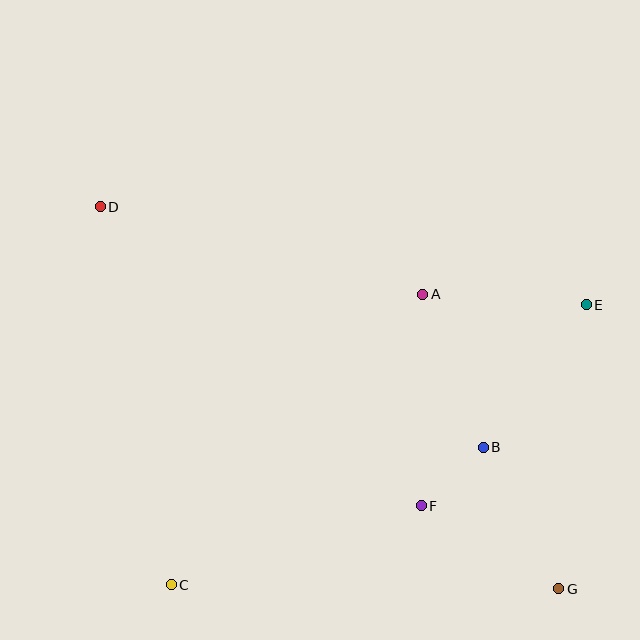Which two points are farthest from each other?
Points D and G are farthest from each other.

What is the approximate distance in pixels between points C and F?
The distance between C and F is approximately 262 pixels.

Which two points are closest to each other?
Points B and F are closest to each other.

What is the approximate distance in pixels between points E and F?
The distance between E and F is approximately 260 pixels.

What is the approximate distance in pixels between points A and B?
The distance between A and B is approximately 164 pixels.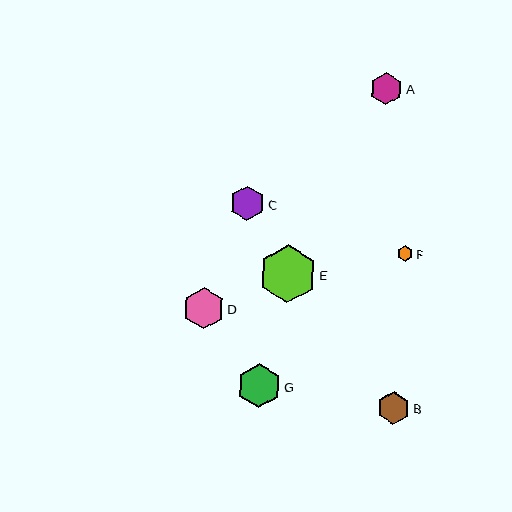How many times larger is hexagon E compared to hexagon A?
Hexagon E is approximately 1.8 times the size of hexagon A.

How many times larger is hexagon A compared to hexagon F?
Hexagon A is approximately 2.0 times the size of hexagon F.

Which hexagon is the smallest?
Hexagon F is the smallest with a size of approximately 16 pixels.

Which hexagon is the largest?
Hexagon E is the largest with a size of approximately 57 pixels.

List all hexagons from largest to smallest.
From largest to smallest: E, G, D, C, B, A, F.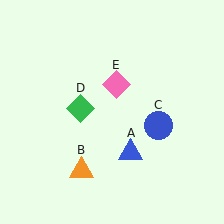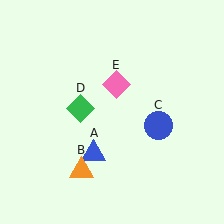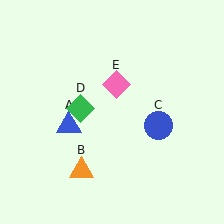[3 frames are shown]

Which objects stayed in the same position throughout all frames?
Orange triangle (object B) and blue circle (object C) and green diamond (object D) and pink diamond (object E) remained stationary.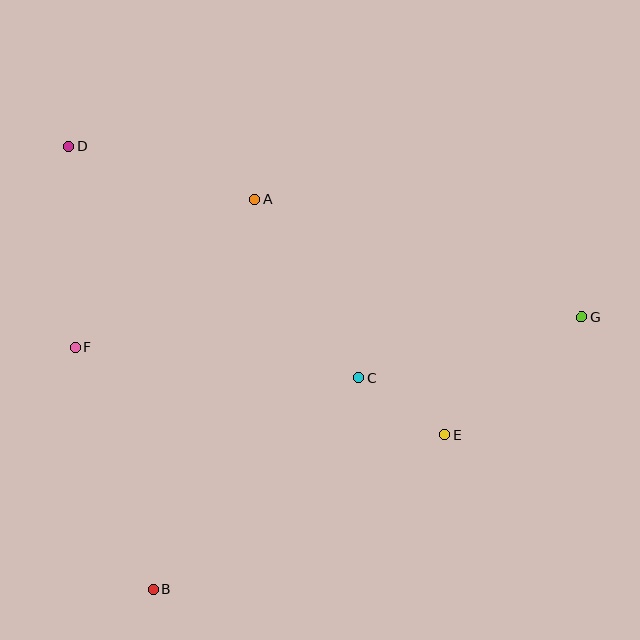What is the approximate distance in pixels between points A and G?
The distance between A and G is approximately 347 pixels.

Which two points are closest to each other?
Points C and E are closest to each other.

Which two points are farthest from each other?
Points D and G are farthest from each other.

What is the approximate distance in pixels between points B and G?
The distance between B and G is approximately 508 pixels.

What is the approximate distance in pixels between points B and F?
The distance between B and F is approximately 253 pixels.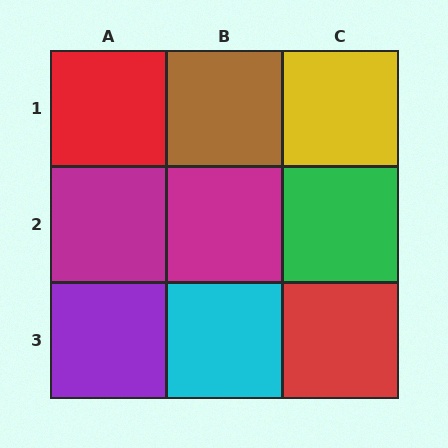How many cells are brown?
1 cell is brown.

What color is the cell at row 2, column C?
Green.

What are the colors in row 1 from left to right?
Red, brown, yellow.